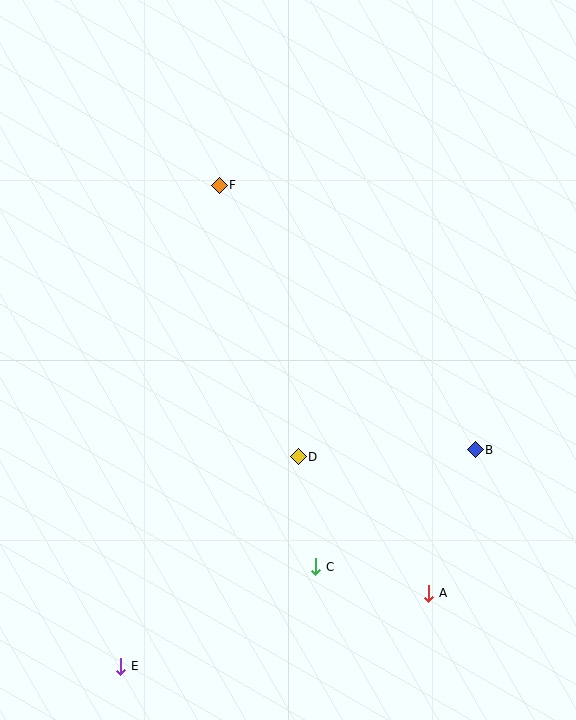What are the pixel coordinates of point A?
Point A is at (429, 593).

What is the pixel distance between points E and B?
The distance between E and B is 415 pixels.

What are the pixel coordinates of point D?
Point D is at (298, 457).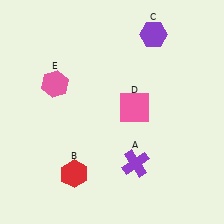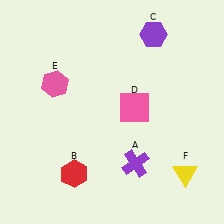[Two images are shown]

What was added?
A yellow triangle (F) was added in Image 2.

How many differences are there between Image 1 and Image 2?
There is 1 difference between the two images.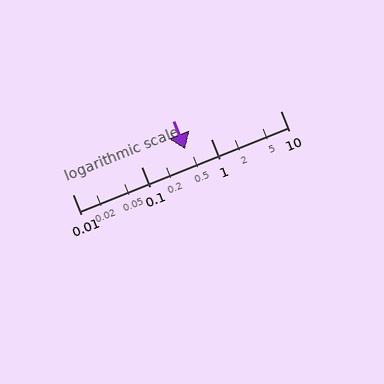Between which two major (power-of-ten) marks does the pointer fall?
The pointer is between 0.1 and 1.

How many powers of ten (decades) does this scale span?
The scale spans 3 decades, from 0.01 to 10.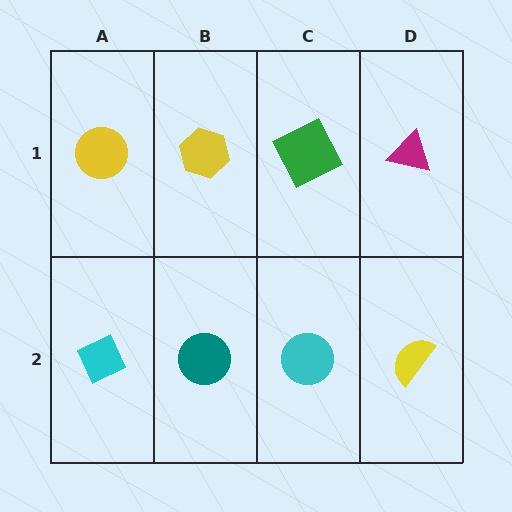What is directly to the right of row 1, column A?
A yellow hexagon.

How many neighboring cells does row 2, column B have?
3.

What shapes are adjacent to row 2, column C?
A green square (row 1, column C), a teal circle (row 2, column B), a yellow semicircle (row 2, column D).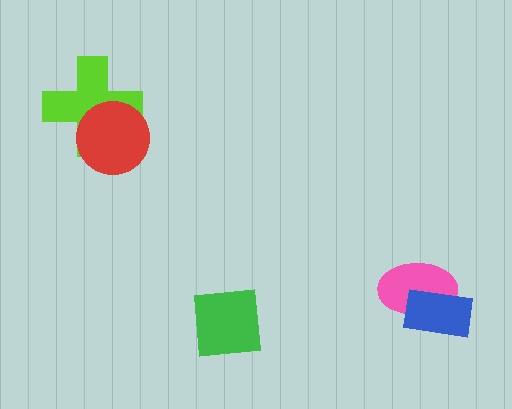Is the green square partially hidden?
No, no other shape covers it.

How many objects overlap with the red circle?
1 object overlaps with the red circle.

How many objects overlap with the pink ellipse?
1 object overlaps with the pink ellipse.